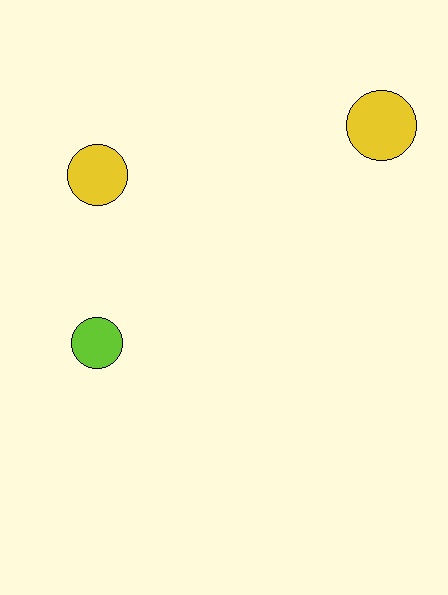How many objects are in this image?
There are 3 objects.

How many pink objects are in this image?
There are no pink objects.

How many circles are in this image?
There are 3 circles.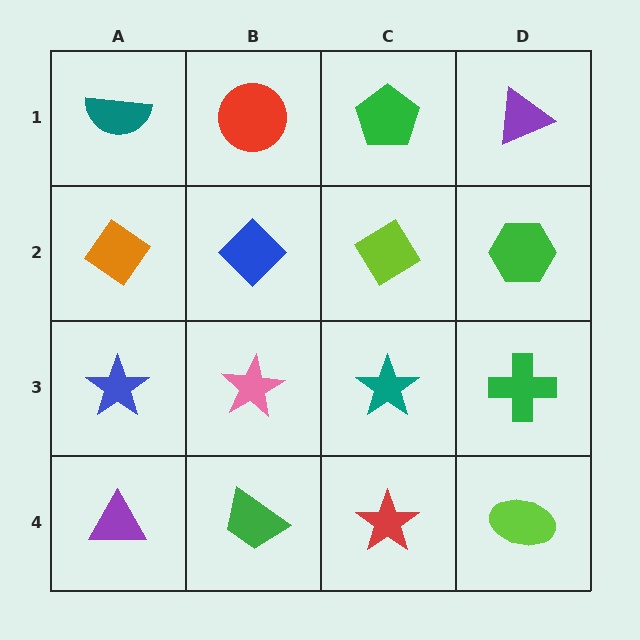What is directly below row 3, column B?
A green trapezoid.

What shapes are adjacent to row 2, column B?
A red circle (row 1, column B), a pink star (row 3, column B), an orange diamond (row 2, column A), a lime diamond (row 2, column C).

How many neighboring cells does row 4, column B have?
3.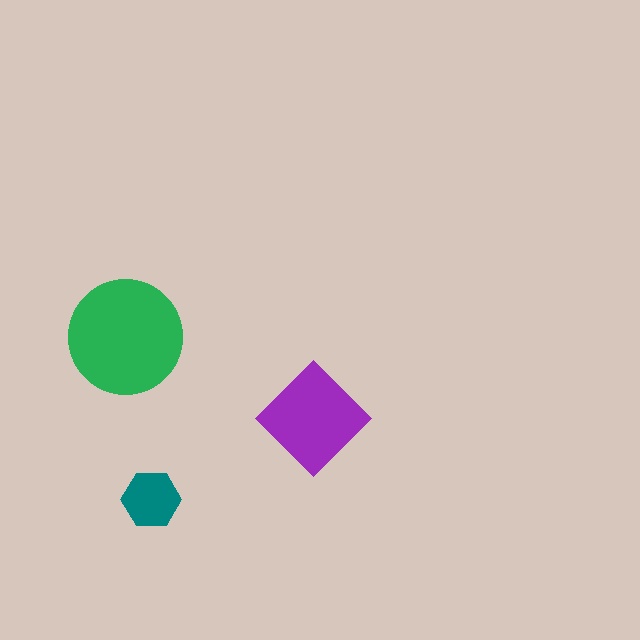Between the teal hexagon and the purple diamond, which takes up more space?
The purple diamond.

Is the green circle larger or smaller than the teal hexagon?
Larger.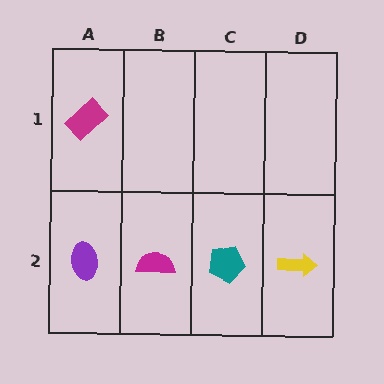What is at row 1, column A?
A magenta rectangle.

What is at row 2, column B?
A magenta semicircle.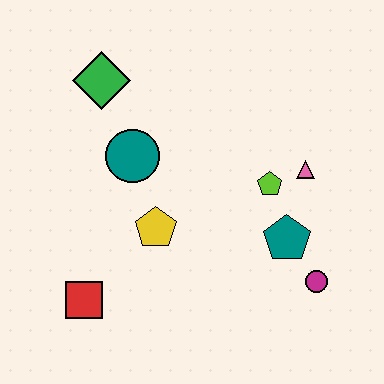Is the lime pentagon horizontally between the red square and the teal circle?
No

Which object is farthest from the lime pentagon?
The red square is farthest from the lime pentagon.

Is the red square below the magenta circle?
Yes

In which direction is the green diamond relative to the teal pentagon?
The green diamond is to the left of the teal pentagon.